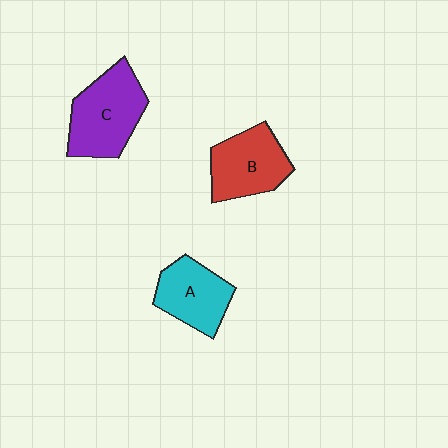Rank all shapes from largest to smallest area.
From largest to smallest: C (purple), B (red), A (cyan).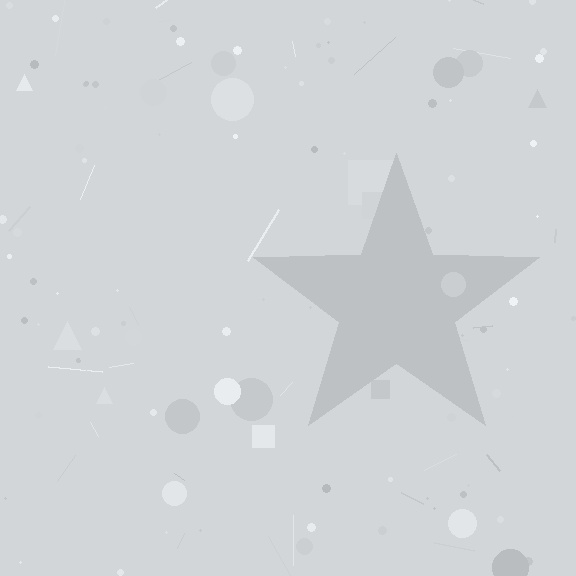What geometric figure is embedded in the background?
A star is embedded in the background.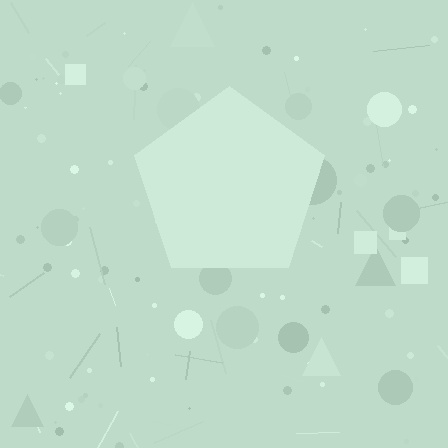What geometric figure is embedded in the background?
A pentagon is embedded in the background.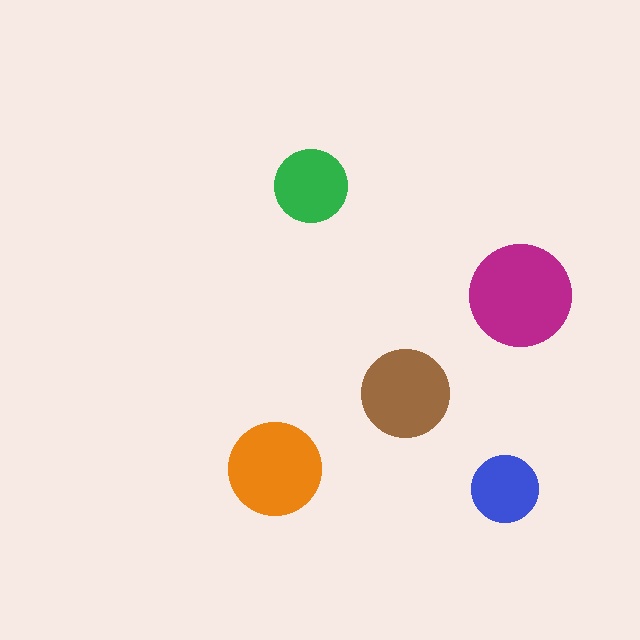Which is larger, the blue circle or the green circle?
The green one.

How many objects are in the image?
There are 5 objects in the image.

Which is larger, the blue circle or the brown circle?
The brown one.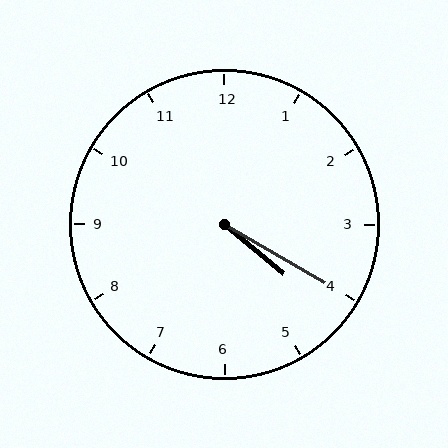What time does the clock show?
4:20.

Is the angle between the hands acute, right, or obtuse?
It is acute.